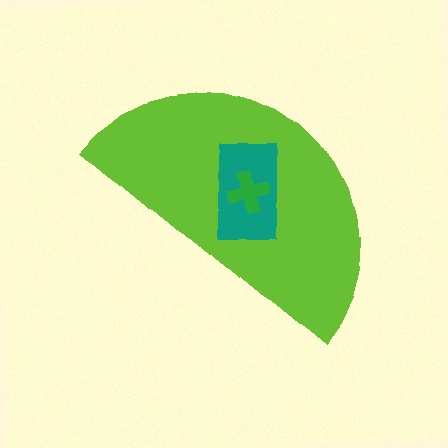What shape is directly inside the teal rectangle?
The green cross.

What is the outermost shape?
The lime semicircle.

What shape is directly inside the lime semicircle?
The teal rectangle.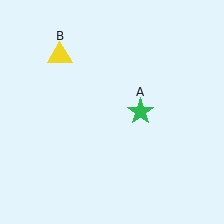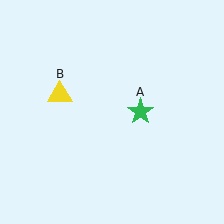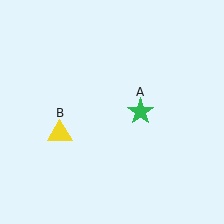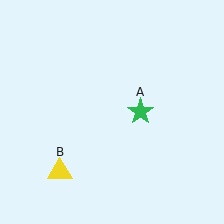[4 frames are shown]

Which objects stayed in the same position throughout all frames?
Green star (object A) remained stationary.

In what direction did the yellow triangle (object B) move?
The yellow triangle (object B) moved down.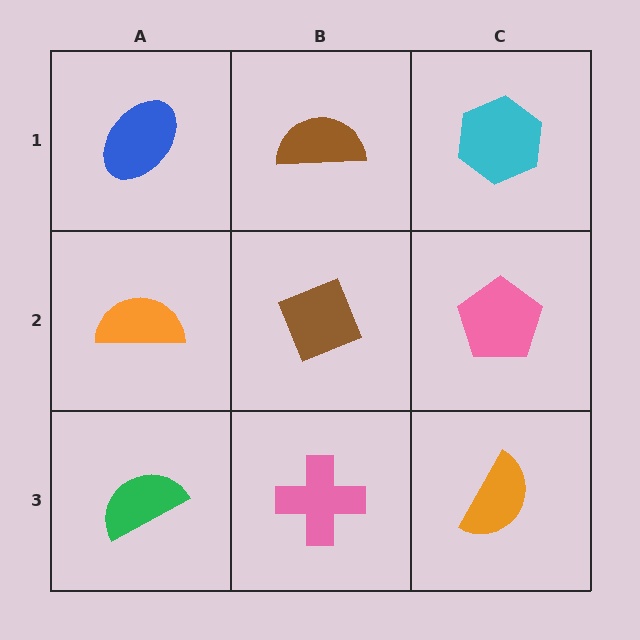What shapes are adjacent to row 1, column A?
An orange semicircle (row 2, column A), a brown semicircle (row 1, column B).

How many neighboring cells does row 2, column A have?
3.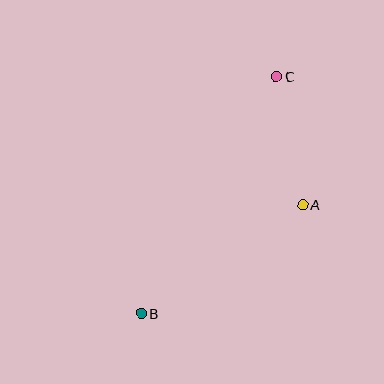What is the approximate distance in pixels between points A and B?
The distance between A and B is approximately 195 pixels.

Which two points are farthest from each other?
Points B and C are farthest from each other.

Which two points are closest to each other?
Points A and C are closest to each other.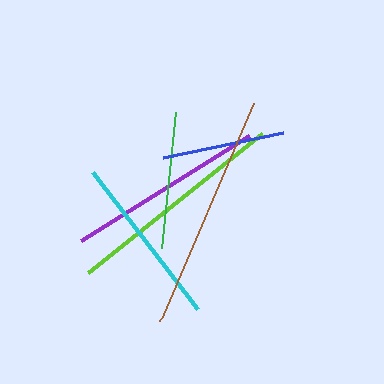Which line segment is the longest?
The brown line is the longest at approximately 237 pixels.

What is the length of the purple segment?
The purple segment is approximately 198 pixels long.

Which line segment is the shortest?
The blue line is the shortest at approximately 122 pixels.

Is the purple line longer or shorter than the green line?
The purple line is longer than the green line.